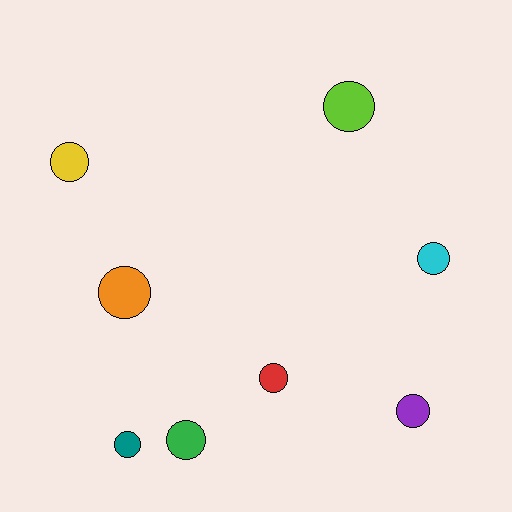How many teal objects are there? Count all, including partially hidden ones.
There is 1 teal object.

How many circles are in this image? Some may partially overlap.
There are 8 circles.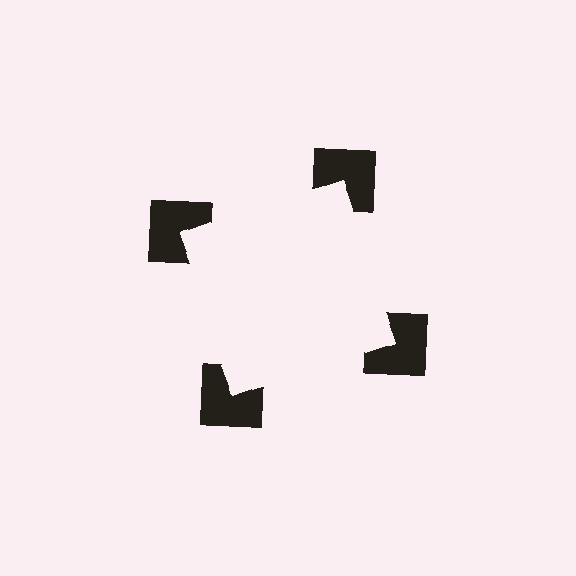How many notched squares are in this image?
There are 4 — one at each vertex of the illusory square.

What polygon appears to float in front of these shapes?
An illusory square — its edges are inferred from the aligned wedge cuts in the notched squares, not physically drawn.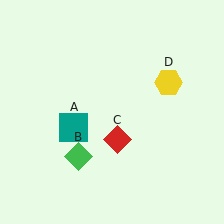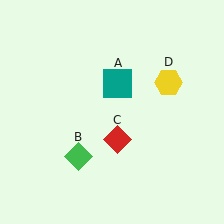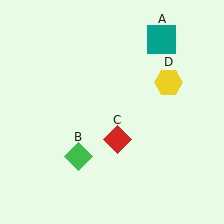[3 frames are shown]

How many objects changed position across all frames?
1 object changed position: teal square (object A).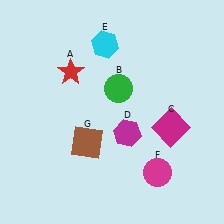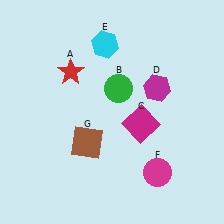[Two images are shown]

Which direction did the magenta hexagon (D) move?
The magenta hexagon (D) moved up.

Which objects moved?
The objects that moved are: the magenta square (C), the magenta hexagon (D).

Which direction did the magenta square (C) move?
The magenta square (C) moved left.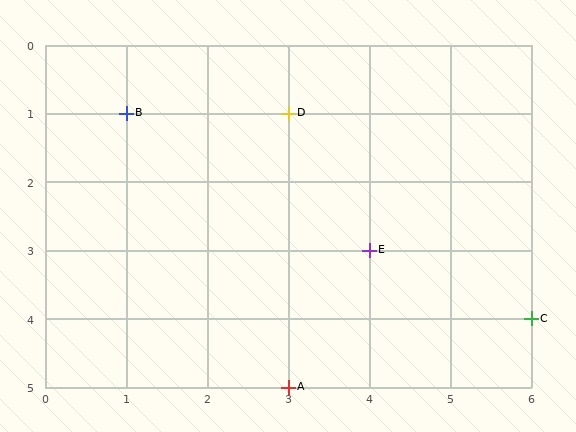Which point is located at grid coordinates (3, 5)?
Point A is at (3, 5).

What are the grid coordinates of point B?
Point B is at grid coordinates (1, 1).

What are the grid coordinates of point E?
Point E is at grid coordinates (4, 3).